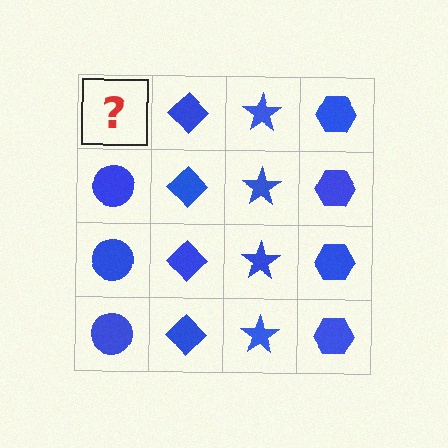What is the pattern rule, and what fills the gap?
The rule is that each column has a consistent shape. The gap should be filled with a blue circle.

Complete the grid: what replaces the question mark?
The question mark should be replaced with a blue circle.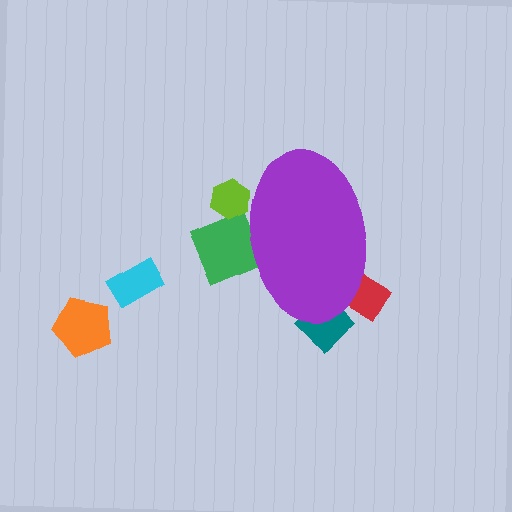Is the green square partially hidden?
Yes, the green square is partially hidden behind the purple ellipse.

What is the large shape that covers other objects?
A purple ellipse.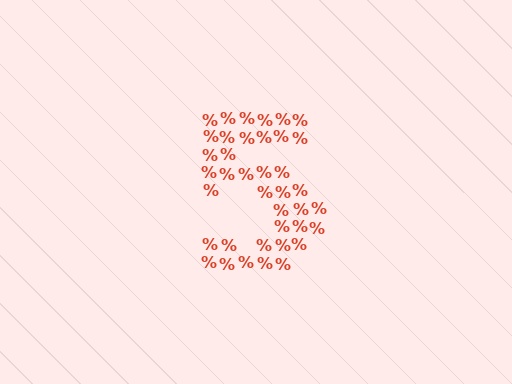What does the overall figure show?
The overall figure shows the digit 5.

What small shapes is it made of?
It is made of small percent signs.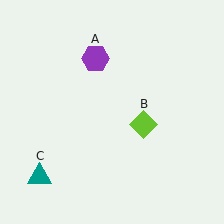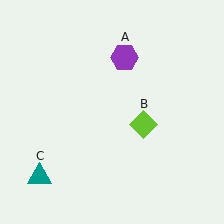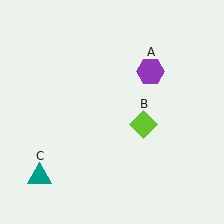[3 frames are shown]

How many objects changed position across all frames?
1 object changed position: purple hexagon (object A).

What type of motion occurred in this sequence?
The purple hexagon (object A) rotated clockwise around the center of the scene.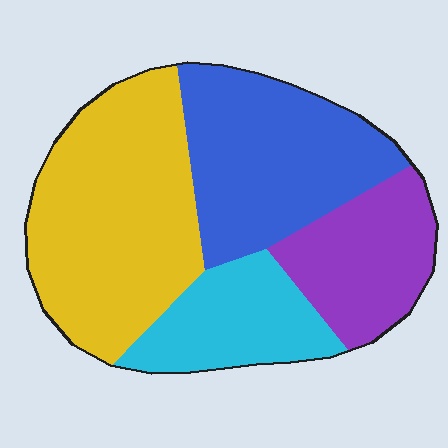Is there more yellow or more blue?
Yellow.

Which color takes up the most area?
Yellow, at roughly 35%.